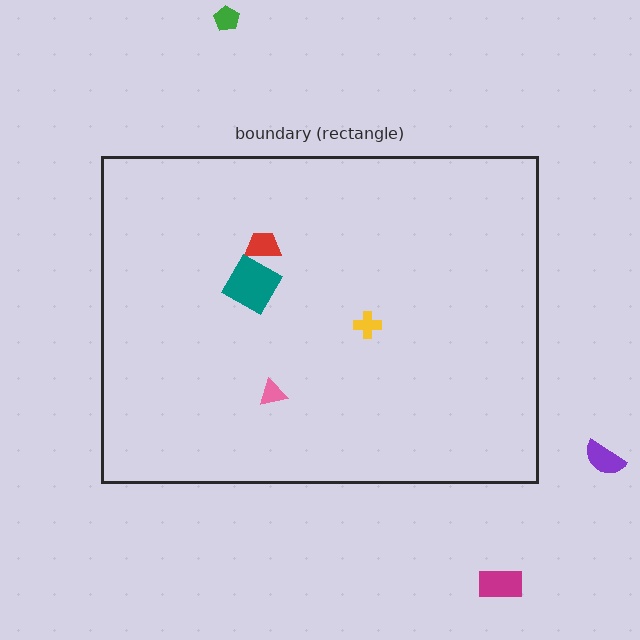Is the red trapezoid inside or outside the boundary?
Inside.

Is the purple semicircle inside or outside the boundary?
Outside.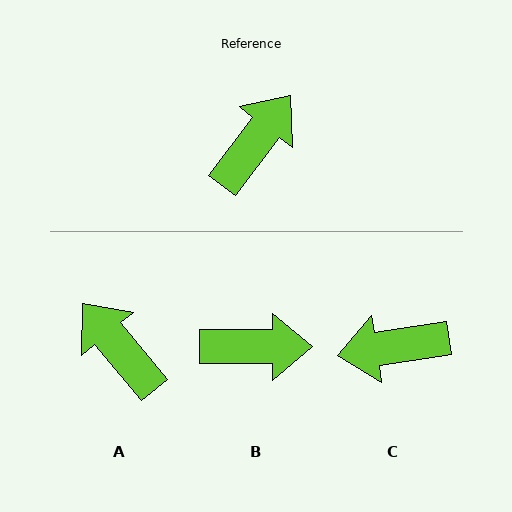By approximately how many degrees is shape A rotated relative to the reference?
Approximately 77 degrees counter-clockwise.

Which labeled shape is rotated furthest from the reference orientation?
C, about 136 degrees away.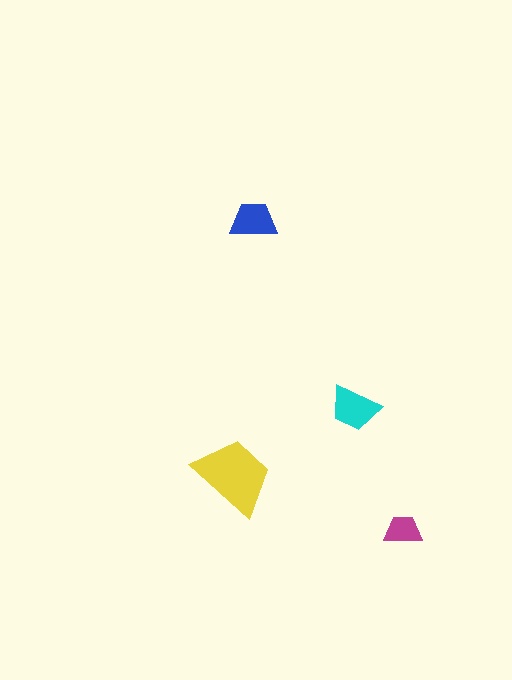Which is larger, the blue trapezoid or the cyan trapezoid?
The cyan one.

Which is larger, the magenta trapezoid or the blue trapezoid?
The blue one.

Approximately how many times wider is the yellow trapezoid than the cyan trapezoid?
About 1.5 times wider.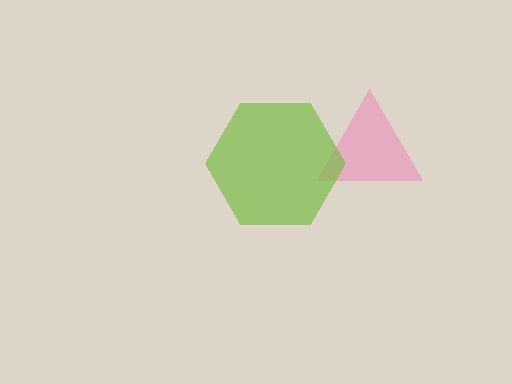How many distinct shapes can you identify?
There are 2 distinct shapes: a pink triangle, a lime hexagon.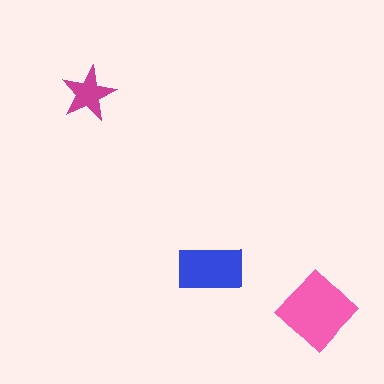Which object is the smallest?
The magenta star.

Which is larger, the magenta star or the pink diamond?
The pink diamond.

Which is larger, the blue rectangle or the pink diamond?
The pink diamond.